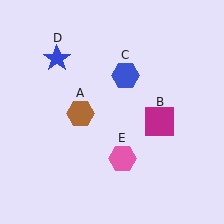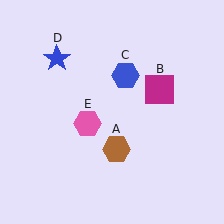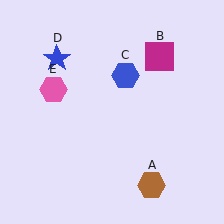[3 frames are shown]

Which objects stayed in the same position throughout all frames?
Blue hexagon (object C) and blue star (object D) remained stationary.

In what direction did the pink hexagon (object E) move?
The pink hexagon (object E) moved up and to the left.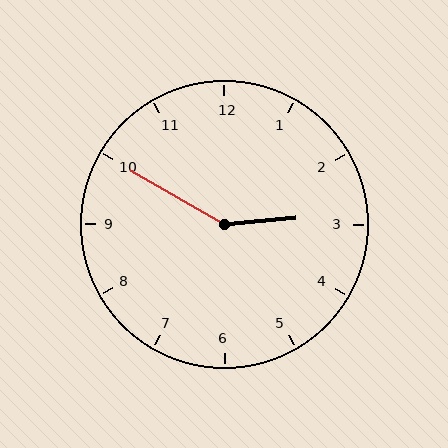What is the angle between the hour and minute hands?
Approximately 145 degrees.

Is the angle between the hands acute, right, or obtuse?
It is obtuse.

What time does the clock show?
2:50.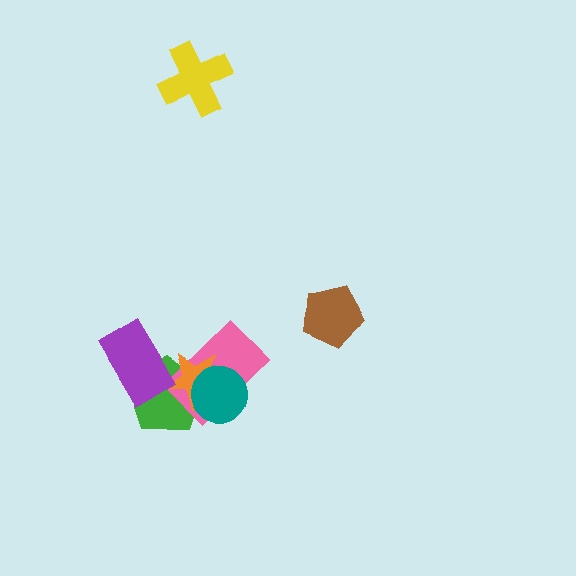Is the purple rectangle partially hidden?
No, no other shape covers it.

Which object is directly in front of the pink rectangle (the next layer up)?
The orange star is directly in front of the pink rectangle.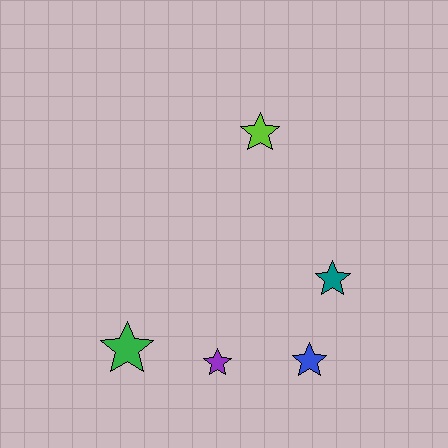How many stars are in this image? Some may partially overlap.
There are 5 stars.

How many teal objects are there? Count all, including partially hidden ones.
There is 1 teal object.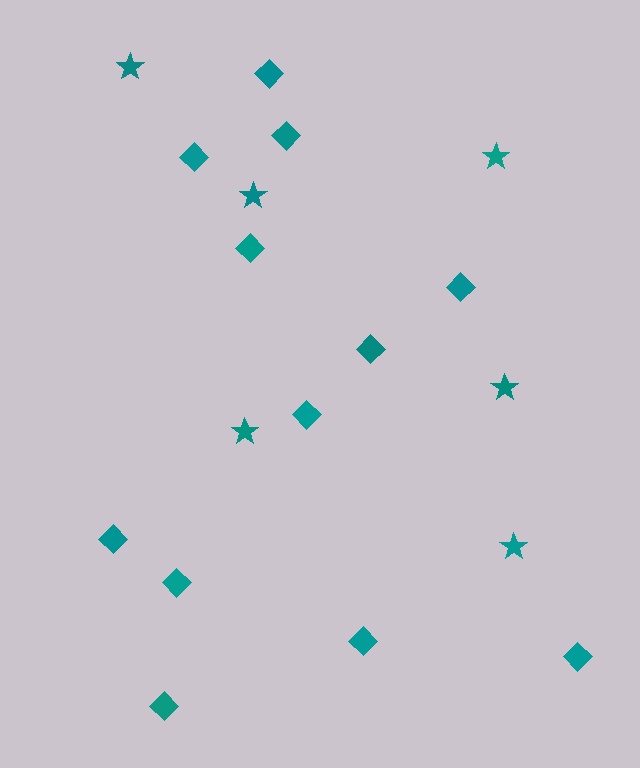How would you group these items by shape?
There are 2 groups: one group of stars (6) and one group of diamonds (12).